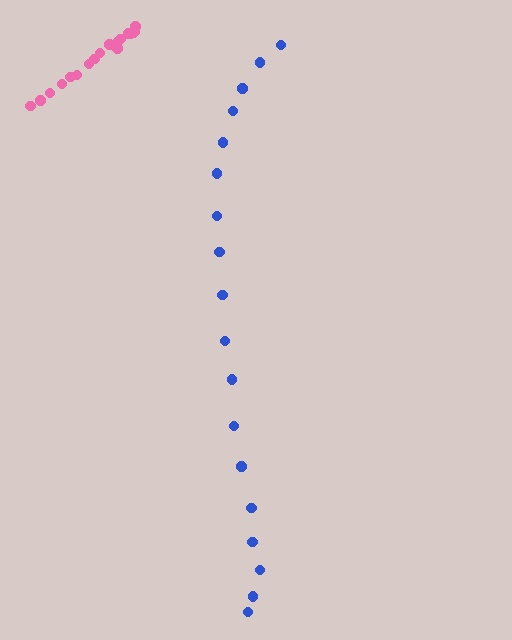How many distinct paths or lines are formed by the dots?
There are 2 distinct paths.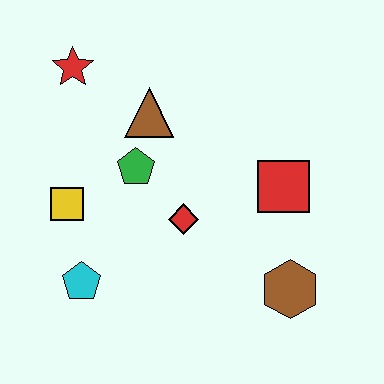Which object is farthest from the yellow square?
The brown hexagon is farthest from the yellow square.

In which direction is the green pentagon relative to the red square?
The green pentagon is to the left of the red square.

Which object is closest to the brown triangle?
The green pentagon is closest to the brown triangle.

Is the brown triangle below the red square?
No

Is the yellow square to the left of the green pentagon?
Yes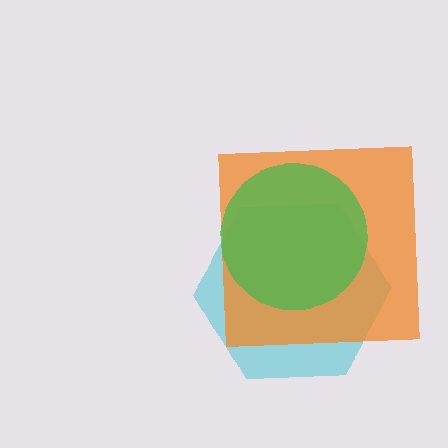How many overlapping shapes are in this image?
There are 3 overlapping shapes in the image.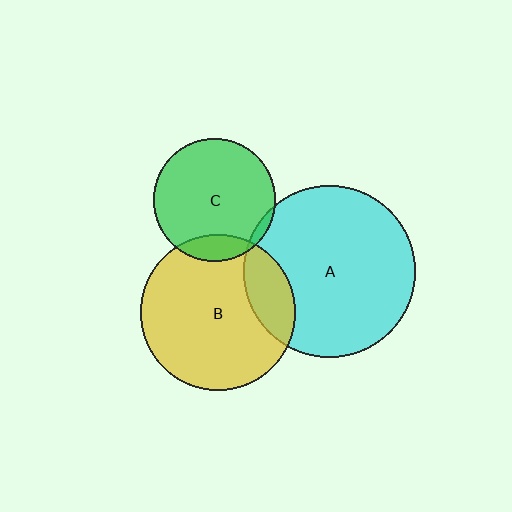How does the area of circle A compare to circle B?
Approximately 1.2 times.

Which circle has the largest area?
Circle A (cyan).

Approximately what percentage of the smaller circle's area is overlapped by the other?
Approximately 5%.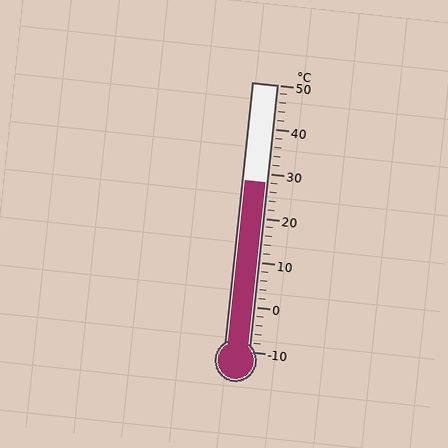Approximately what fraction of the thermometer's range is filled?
The thermometer is filled to approximately 65% of its range.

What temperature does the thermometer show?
The thermometer shows approximately 28°C.